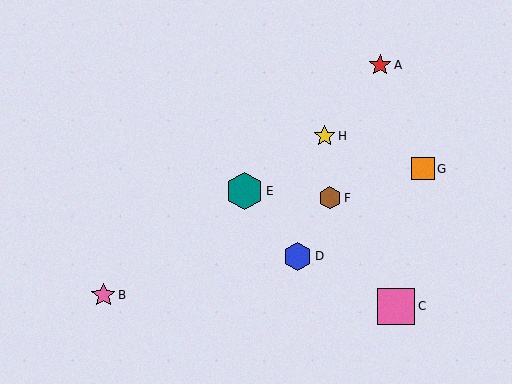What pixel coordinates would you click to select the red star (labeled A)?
Click at (380, 65) to select the red star A.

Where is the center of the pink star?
The center of the pink star is at (103, 295).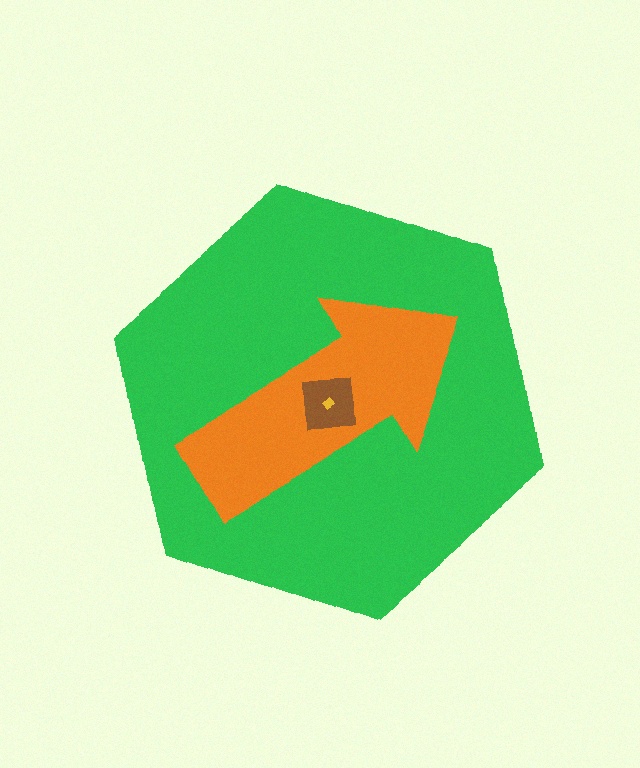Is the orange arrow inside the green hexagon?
Yes.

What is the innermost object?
The yellow diamond.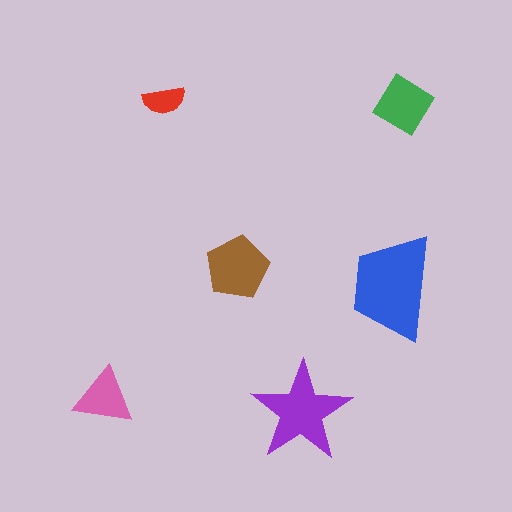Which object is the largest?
The blue trapezoid.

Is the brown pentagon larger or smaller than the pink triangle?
Larger.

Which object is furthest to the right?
The green diamond is rightmost.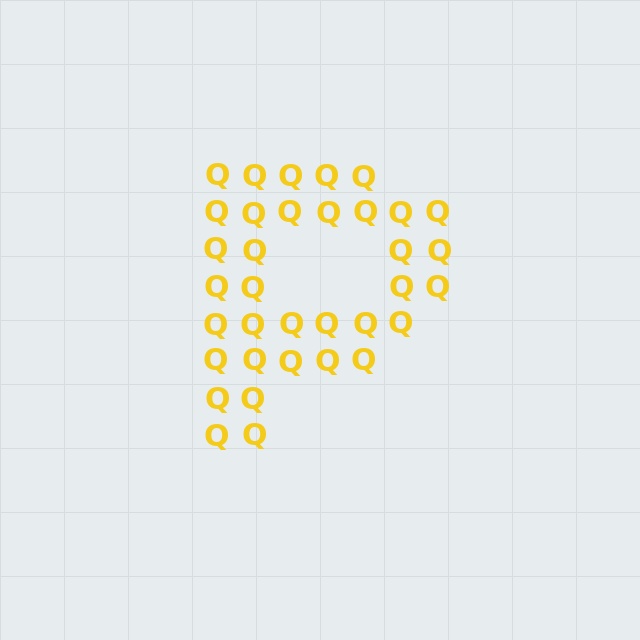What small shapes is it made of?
It is made of small letter Q's.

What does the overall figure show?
The overall figure shows the letter P.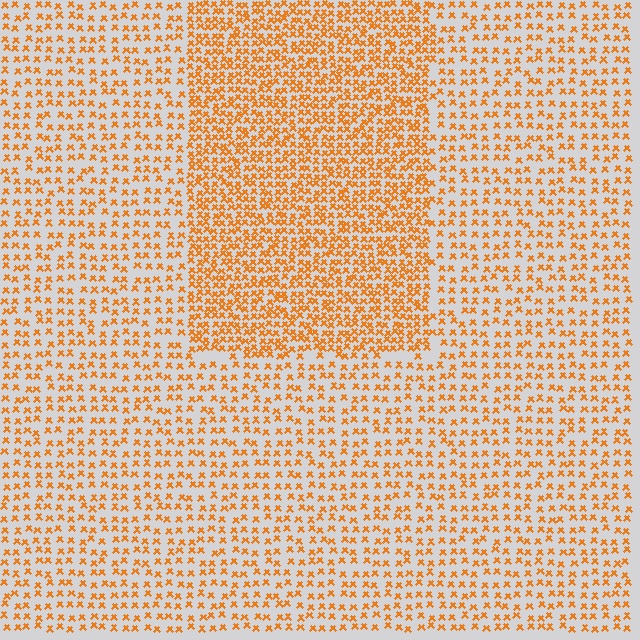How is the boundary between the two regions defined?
The boundary is defined by a change in element density (approximately 2.0x ratio). All elements are the same color, size, and shape.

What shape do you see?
I see a rectangle.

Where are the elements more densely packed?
The elements are more densely packed inside the rectangle boundary.